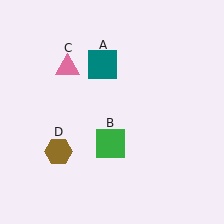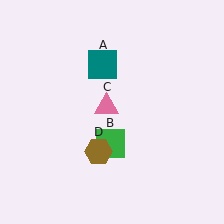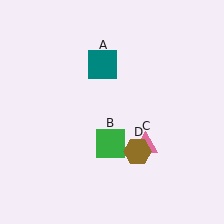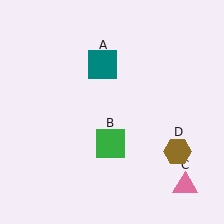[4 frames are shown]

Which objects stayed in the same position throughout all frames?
Teal square (object A) and green square (object B) remained stationary.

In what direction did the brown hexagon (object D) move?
The brown hexagon (object D) moved right.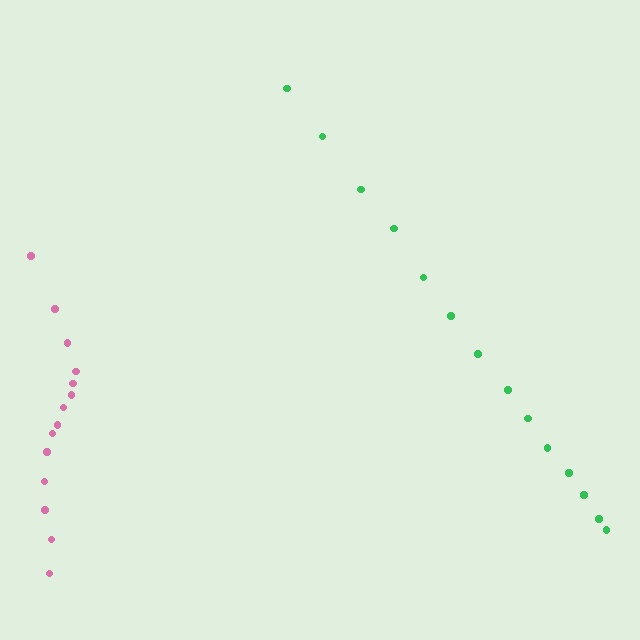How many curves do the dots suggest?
There are 2 distinct paths.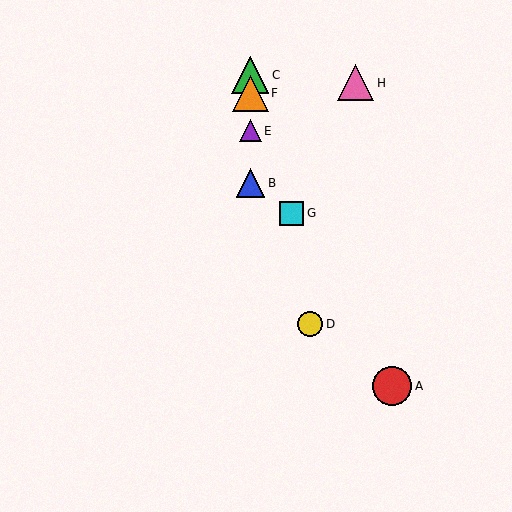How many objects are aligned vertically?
4 objects (B, C, E, F) are aligned vertically.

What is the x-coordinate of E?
Object E is at x≈250.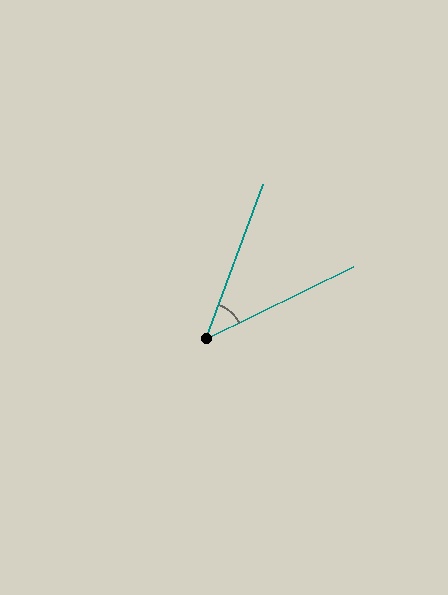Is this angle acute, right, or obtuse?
It is acute.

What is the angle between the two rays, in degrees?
Approximately 44 degrees.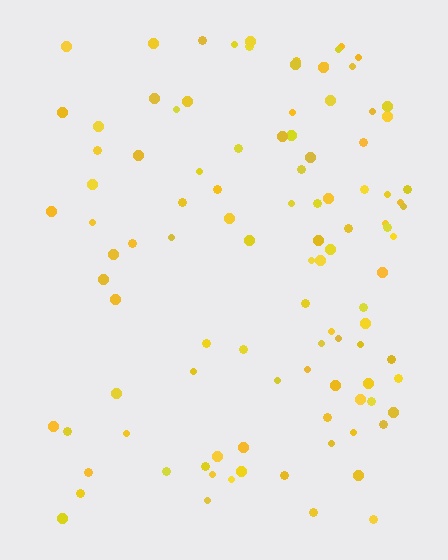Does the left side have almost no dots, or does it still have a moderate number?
Still a moderate number, just noticeably fewer than the right.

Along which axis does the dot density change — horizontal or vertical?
Horizontal.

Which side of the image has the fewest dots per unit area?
The left.